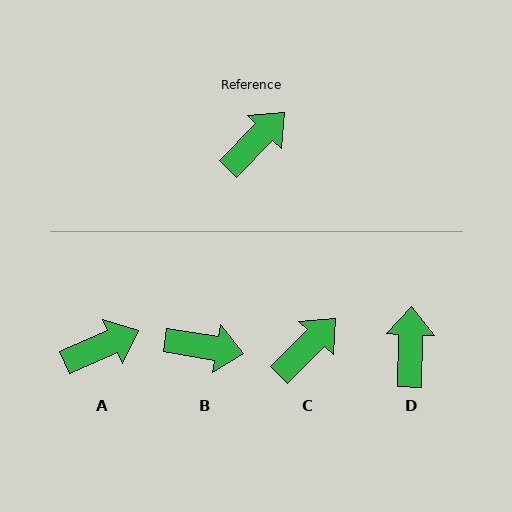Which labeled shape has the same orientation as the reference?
C.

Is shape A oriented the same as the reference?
No, it is off by about 22 degrees.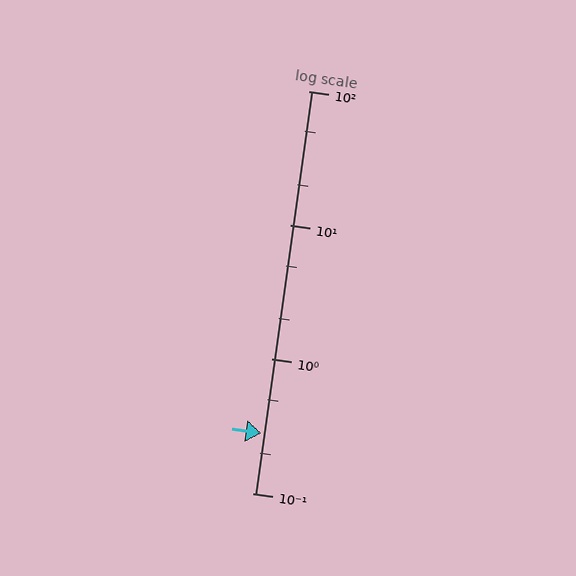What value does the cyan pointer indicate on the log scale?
The pointer indicates approximately 0.28.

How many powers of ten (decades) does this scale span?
The scale spans 3 decades, from 0.1 to 100.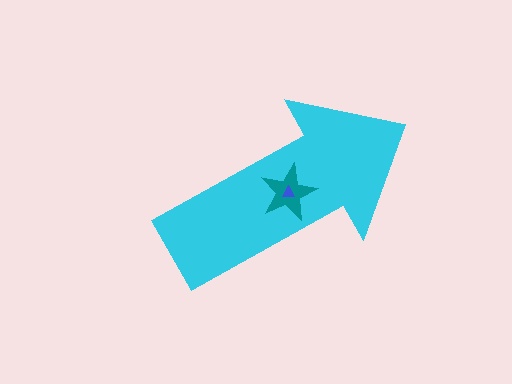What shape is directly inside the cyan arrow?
The teal star.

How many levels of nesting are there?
3.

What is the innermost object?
The blue triangle.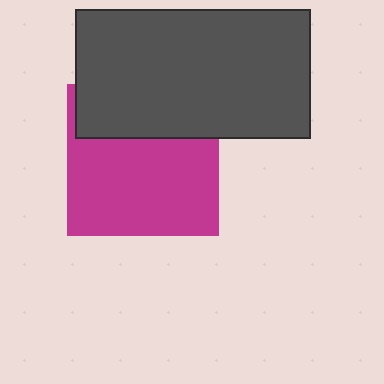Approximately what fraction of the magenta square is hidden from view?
Roughly 35% of the magenta square is hidden behind the dark gray rectangle.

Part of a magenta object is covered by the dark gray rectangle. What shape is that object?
It is a square.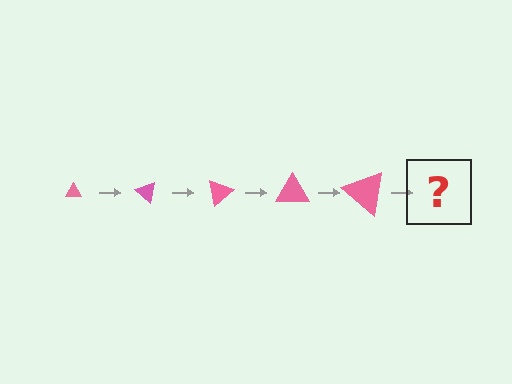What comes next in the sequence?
The next element should be a triangle, larger than the previous one and rotated 200 degrees from the start.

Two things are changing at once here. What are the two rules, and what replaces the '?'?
The two rules are that the triangle grows larger each step and it rotates 40 degrees each step. The '?' should be a triangle, larger than the previous one and rotated 200 degrees from the start.